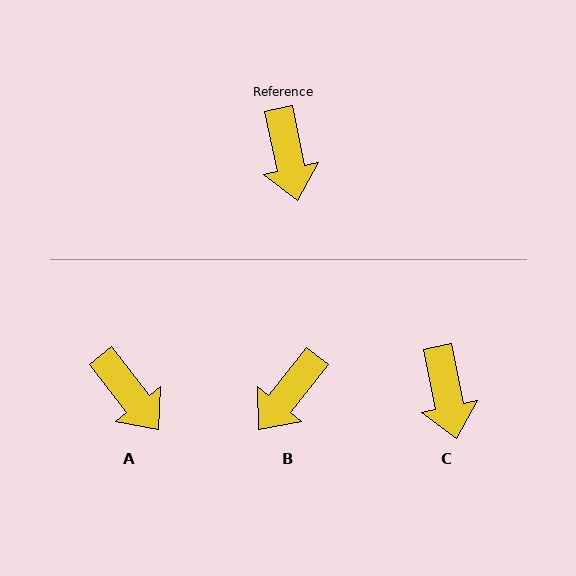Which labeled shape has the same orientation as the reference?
C.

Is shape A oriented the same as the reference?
No, it is off by about 26 degrees.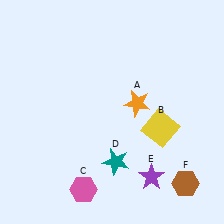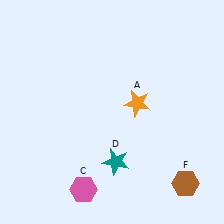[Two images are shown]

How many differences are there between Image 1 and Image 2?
There are 2 differences between the two images.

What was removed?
The yellow square (B), the purple star (E) were removed in Image 2.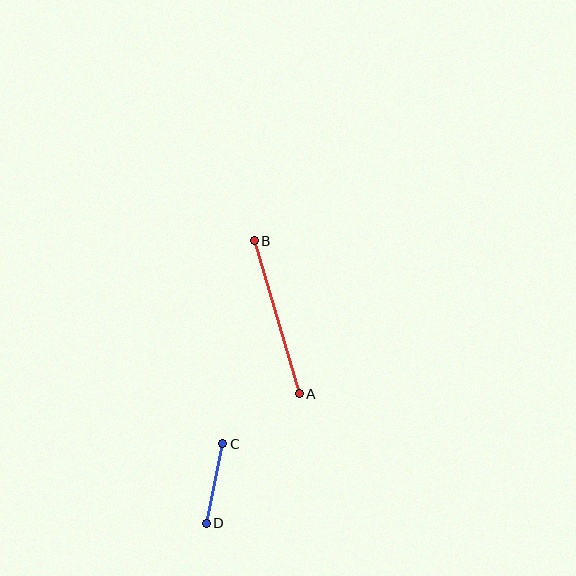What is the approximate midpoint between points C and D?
The midpoint is at approximately (214, 483) pixels.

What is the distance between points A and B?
The distance is approximately 159 pixels.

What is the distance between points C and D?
The distance is approximately 81 pixels.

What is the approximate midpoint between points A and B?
The midpoint is at approximately (277, 317) pixels.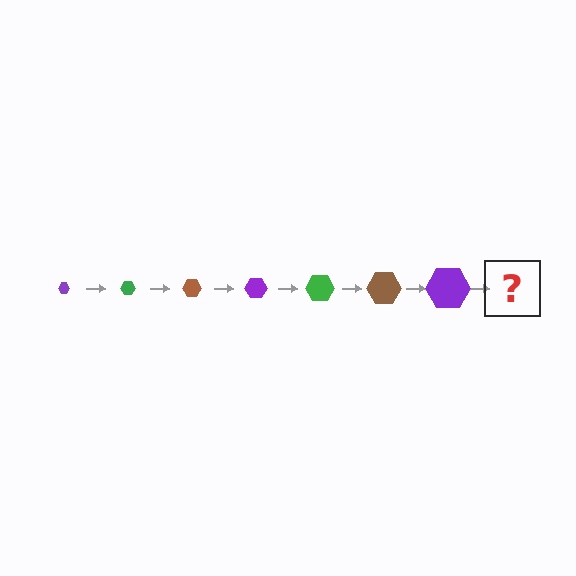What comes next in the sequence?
The next element should be a green hexagon, larger than the previous one.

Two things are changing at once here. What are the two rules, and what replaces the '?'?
The two rules are that the hexagon grows larger each step and the color cycles through purple, green, and brown. The '?' should be a green hexagon, larger than the previous one.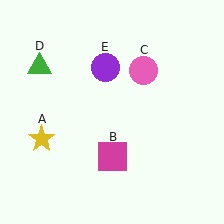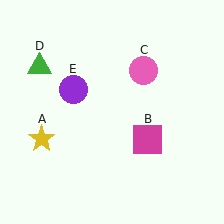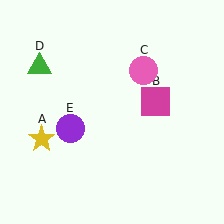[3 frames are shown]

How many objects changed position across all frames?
2 objects changed position: magenta square (object B), purple circle (object E).